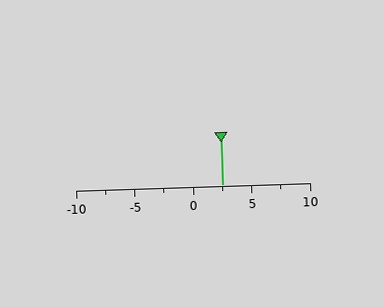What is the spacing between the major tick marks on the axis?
The major ticks are spaced 5 apart.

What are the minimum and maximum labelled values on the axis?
The axis runs from -10 to 10.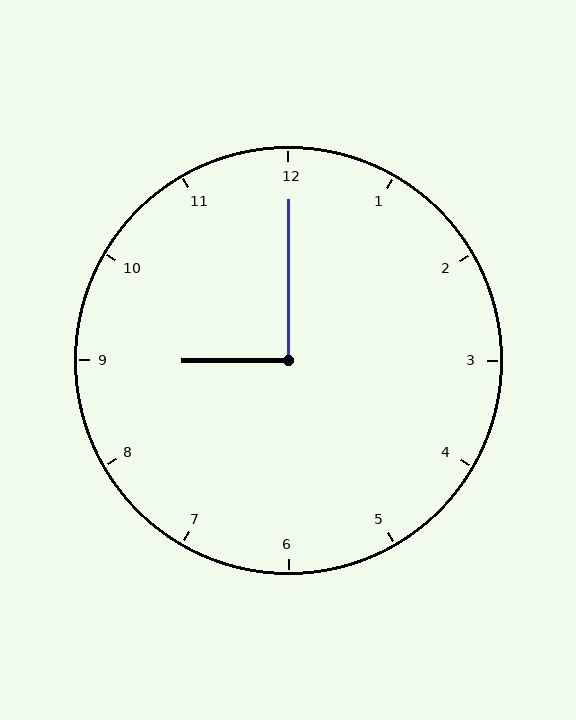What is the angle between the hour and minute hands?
Approximately 90 degrees.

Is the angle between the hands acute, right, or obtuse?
It is right.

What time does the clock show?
9:00.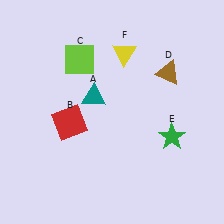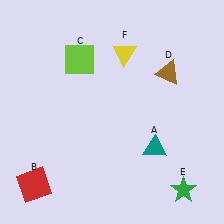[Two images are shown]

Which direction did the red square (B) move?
The red square (B) moved down.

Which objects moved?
The objects that moved are: the teal triangle (A), the red square (B), the green star (E).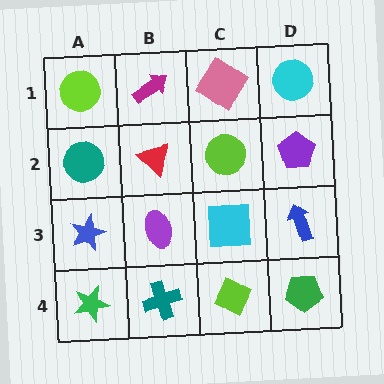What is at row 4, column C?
A lime diamond.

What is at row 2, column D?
A purple pentagon.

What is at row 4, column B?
A teal cross.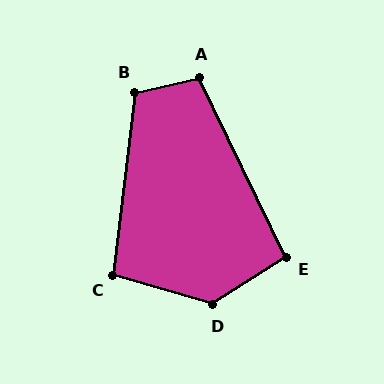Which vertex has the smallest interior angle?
E, at approximately 97 degrees.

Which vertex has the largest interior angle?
D, at approximately 131 degrees.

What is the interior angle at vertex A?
Approximately 103 degrees (obtuse).